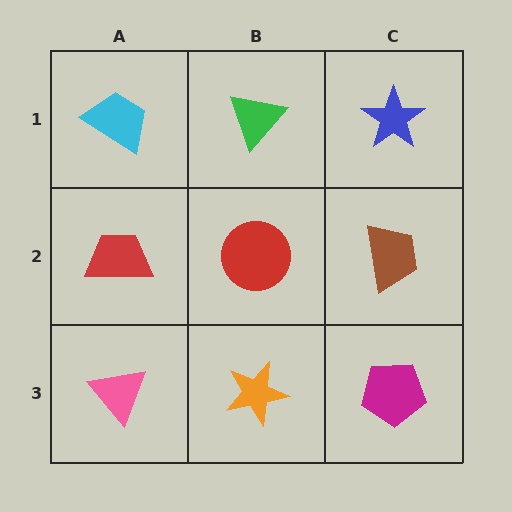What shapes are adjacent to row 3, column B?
A red circle (row 2, column B), a pink triangle (row 3, column A), a magenta pentagon (row 3, column C).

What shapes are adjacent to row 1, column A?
A red trapezoid (row 2, column A), a green triangle (row 1, column B).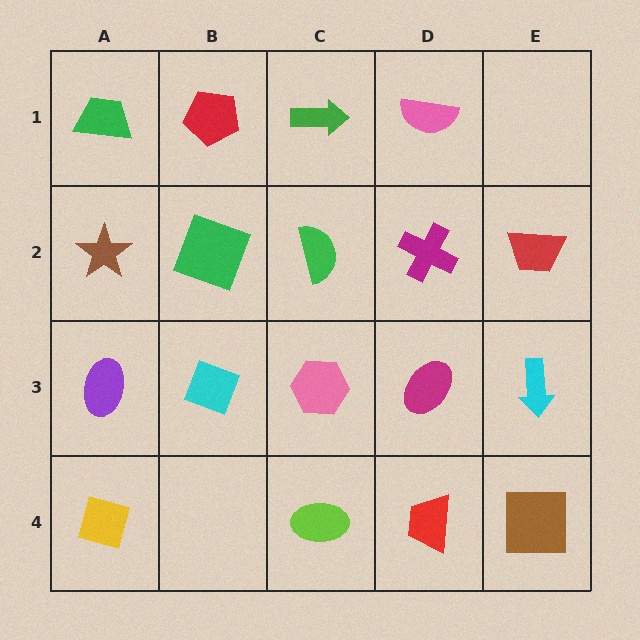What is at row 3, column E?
A cyan arrow.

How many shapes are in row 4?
4 shapes.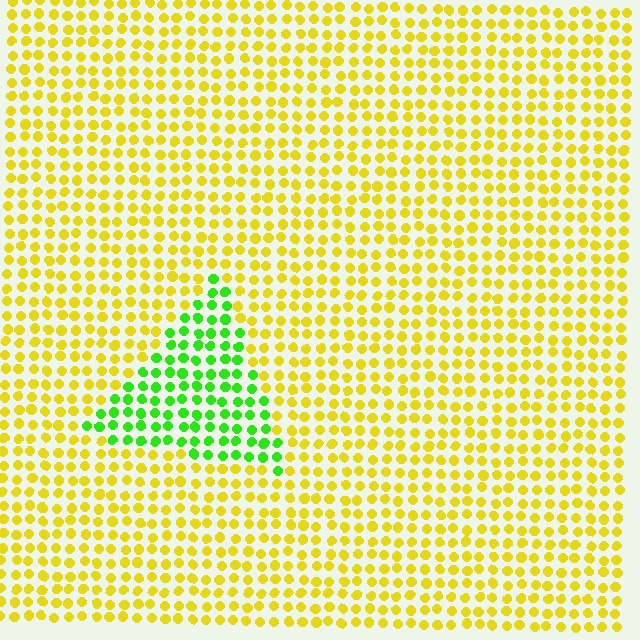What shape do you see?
I see a triangle.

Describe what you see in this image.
The image is filled with small yellow elements in a uniform arrangement. A triangle-shaped region is visible where the elements are tinted to a slightly different hue, forming a subtle color boundary.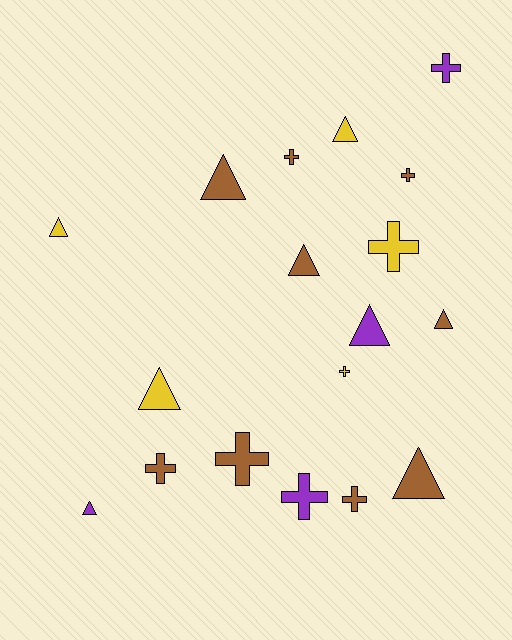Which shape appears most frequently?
Cross, with 9 objects.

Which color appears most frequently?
Brown, with 9 objects.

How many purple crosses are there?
There are 2 purple crosses.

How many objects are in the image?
There are 18 objects.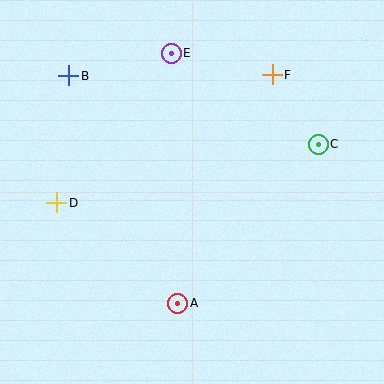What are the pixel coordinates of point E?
Point E is at (171, 53).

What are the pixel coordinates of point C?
Point C is at (318, 144).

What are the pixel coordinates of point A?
Point A is at (178, 303).